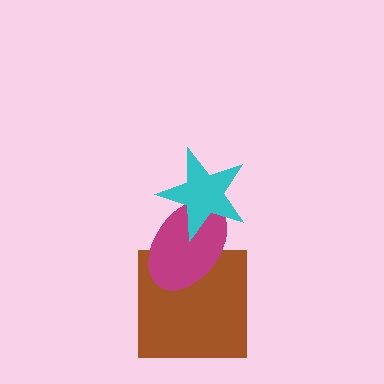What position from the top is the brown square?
The brown square is 3rd from the top.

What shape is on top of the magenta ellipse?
The cyan star is on top of the magenta ellipse.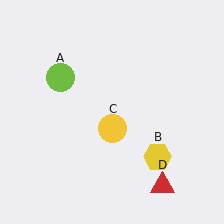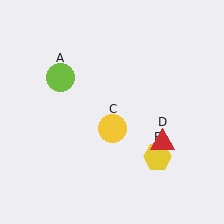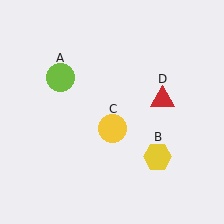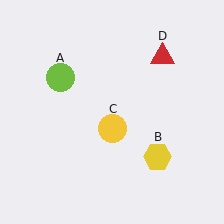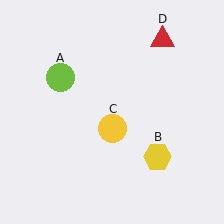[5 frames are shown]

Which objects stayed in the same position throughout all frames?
Lime circle (object A) and yellow hexagon (object B) and yellow circle (object C) remained stationary.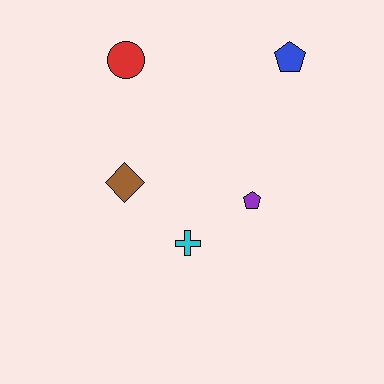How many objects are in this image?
There are 5 objects.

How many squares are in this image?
There are no squares.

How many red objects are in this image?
There is 1 red object.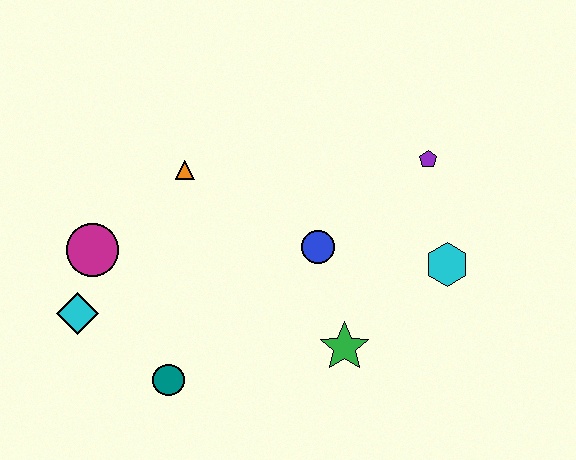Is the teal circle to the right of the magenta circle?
Yes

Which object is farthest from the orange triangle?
The cyan hexagon is farthest from the orange triangle.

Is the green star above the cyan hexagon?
No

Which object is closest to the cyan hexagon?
The purple pentagon is closest to the cyan hexagon.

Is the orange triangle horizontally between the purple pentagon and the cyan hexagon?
No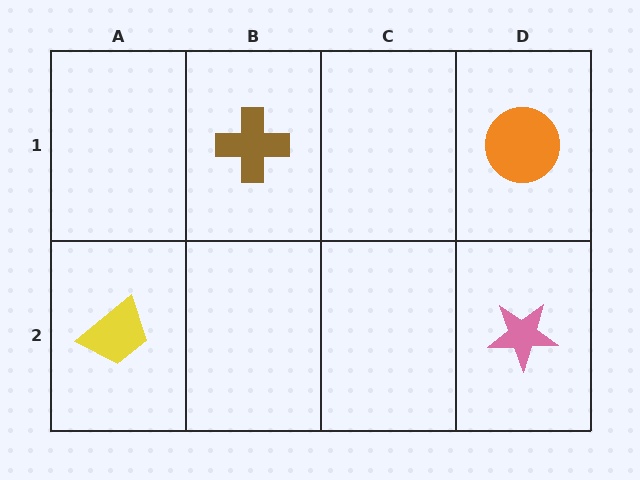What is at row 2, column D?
A pink star.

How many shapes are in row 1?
2 shapes.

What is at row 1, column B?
A brown cross.